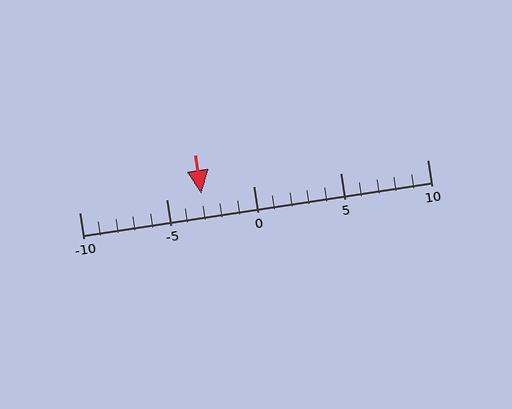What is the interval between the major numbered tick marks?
The major tick marks are spaced 5 units apart.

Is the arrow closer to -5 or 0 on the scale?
The arrow is closer to -5.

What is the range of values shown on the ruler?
The ruler shows values from -10 to 10.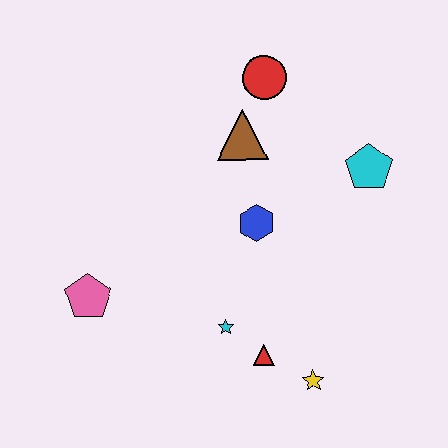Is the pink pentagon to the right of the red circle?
No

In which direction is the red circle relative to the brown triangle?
The red circle is above the brown triangle.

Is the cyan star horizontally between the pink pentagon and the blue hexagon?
Yes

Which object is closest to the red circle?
The brown triangle is closest to the red circle.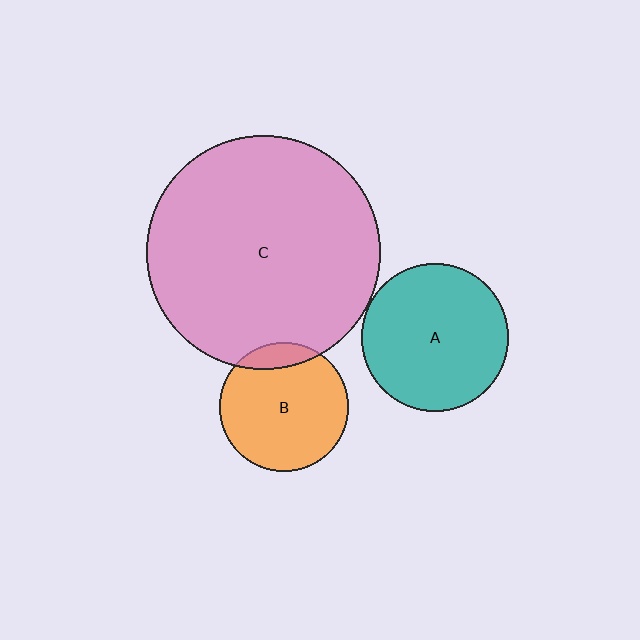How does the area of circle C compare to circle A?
Approximately 2.5 times.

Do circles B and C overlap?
Yes.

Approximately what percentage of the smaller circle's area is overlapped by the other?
Approximately 10%.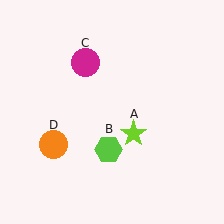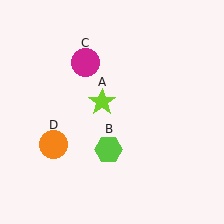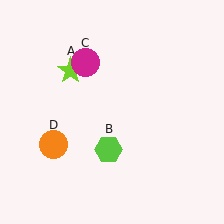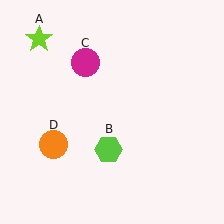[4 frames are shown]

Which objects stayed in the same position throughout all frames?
Lime hexagon (object B) and magenta circle (object C) and orange circle (object D) remained stationary.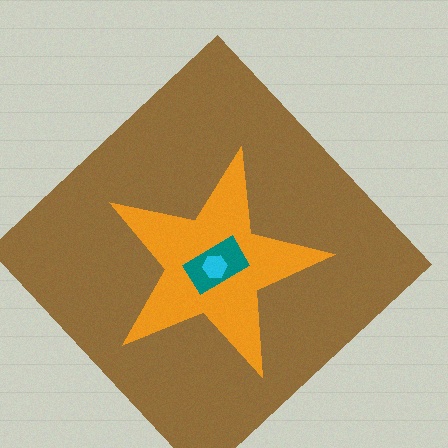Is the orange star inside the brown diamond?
Yes.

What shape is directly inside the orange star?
The teal rectangle.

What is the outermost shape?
The brown diamond.